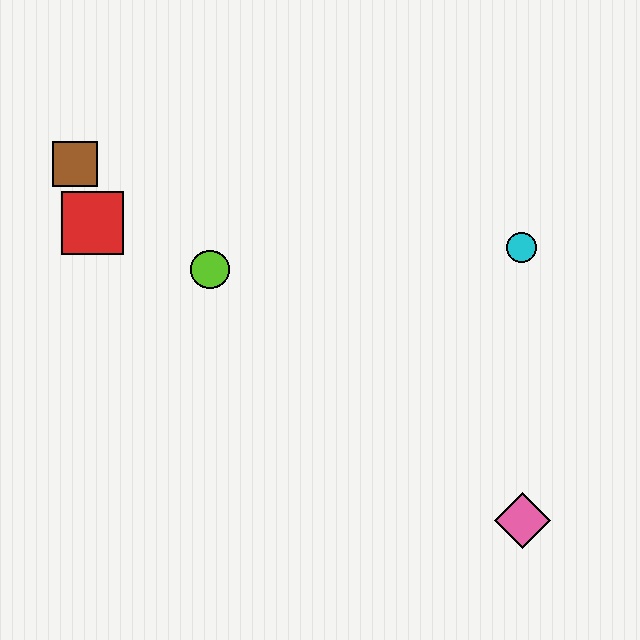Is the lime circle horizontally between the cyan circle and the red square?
Yes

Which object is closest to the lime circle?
The red square is closest to the lime circle.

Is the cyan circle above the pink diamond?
Yes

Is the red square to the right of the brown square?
Yes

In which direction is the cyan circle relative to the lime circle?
The cyan circle is to the right of the lime circle.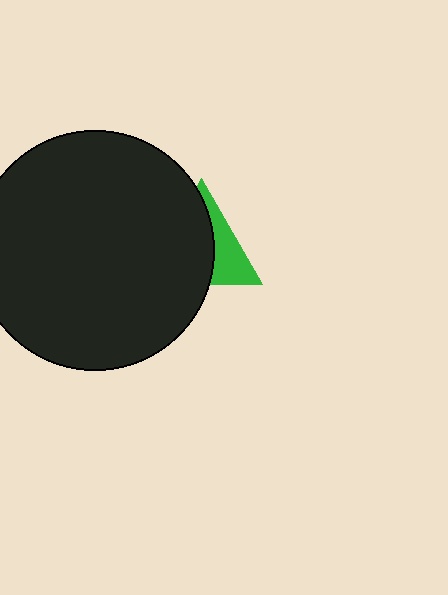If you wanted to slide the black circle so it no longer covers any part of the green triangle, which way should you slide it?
Slide it left — that is the most direct way to separate the two shapes.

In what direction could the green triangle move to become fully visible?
The green triangle could move right. That would shift it out from behind the black circle entirely.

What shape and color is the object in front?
The object in front is a black circle.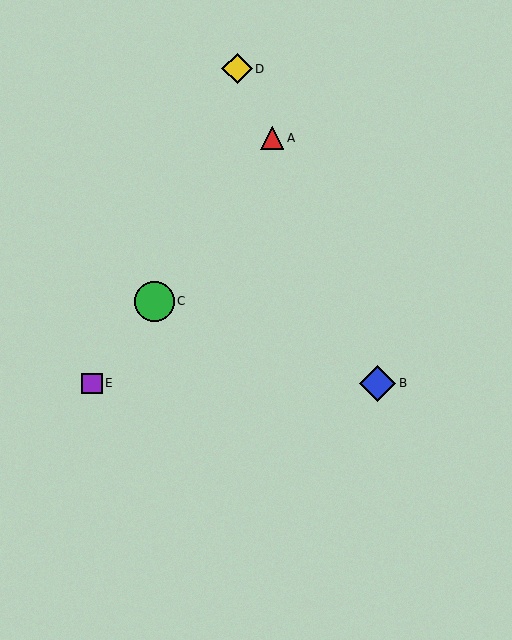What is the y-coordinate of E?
Object E is at y≈383.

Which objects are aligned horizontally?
Objects B, E are aligned horizontally.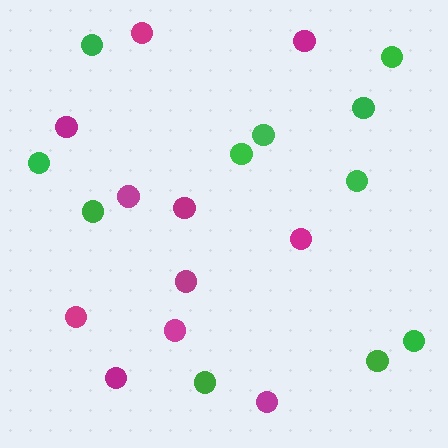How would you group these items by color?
There are 2 groups: one group of green circles (11) and one group of magenta circles (11).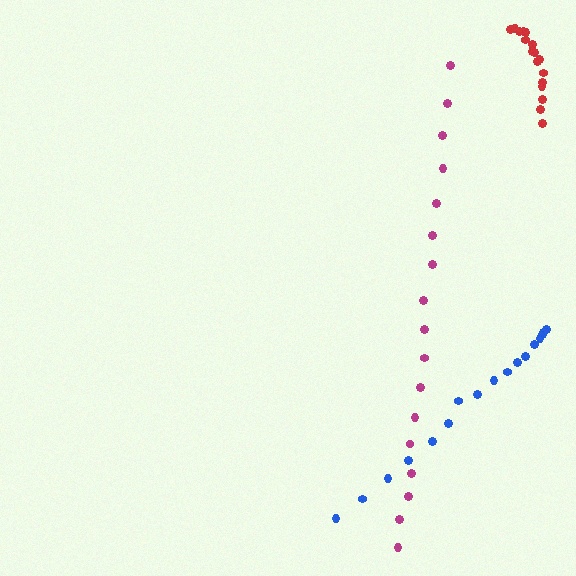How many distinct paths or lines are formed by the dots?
There are 3 distinct paths.